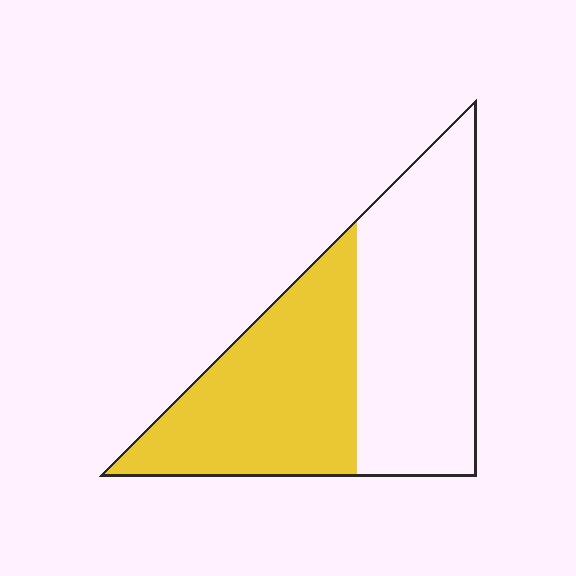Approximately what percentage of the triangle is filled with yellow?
Approximately 45%.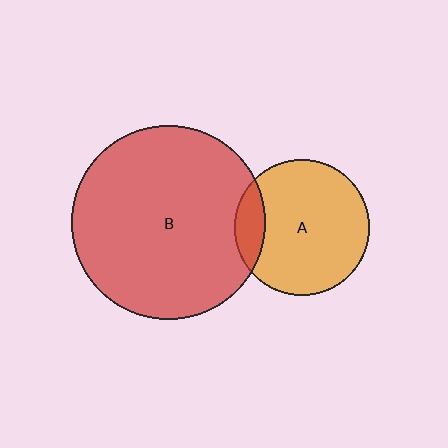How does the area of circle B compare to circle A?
Approximately 2.1 times.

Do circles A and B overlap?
Yes.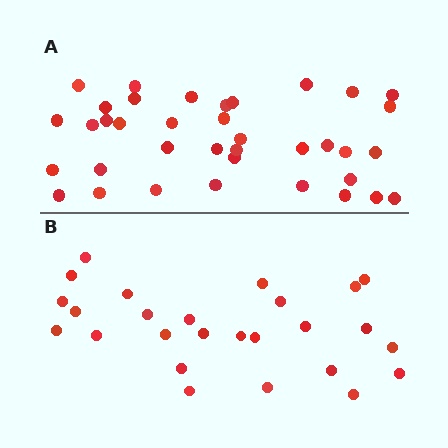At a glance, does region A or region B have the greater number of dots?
Region A (the top region) has more dots.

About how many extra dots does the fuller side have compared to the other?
Region A has roughly 12 or so more dots than region B.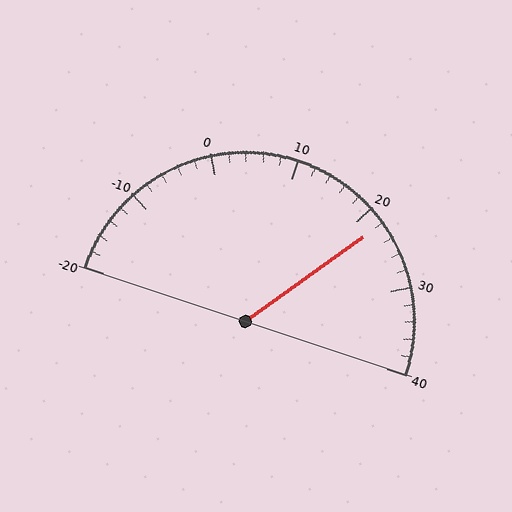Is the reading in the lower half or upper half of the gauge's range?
The reading is in the upper half of the range (-20 to 40).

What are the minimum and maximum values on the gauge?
The gauge ranges from -20 to 40.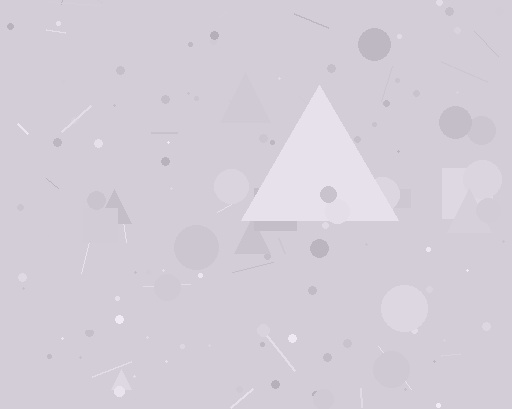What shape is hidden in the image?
A triangle is hidden in the image.